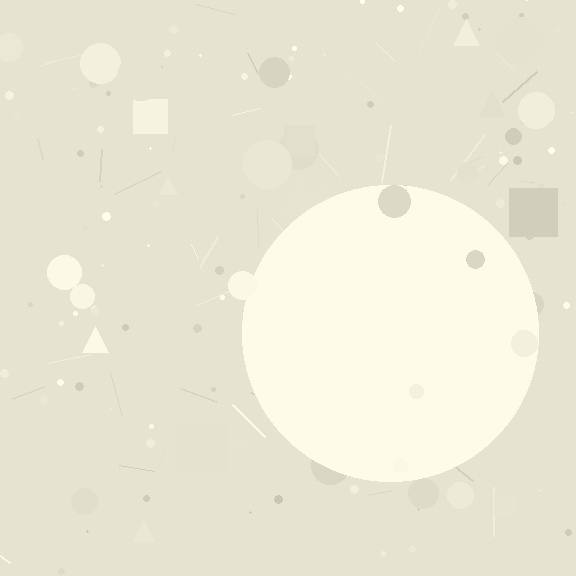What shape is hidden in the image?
A circle is hidden in the image.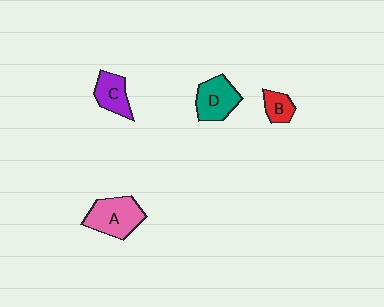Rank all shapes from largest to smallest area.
From largest to smallest: A (pink), D (teal), C (purple), B (red).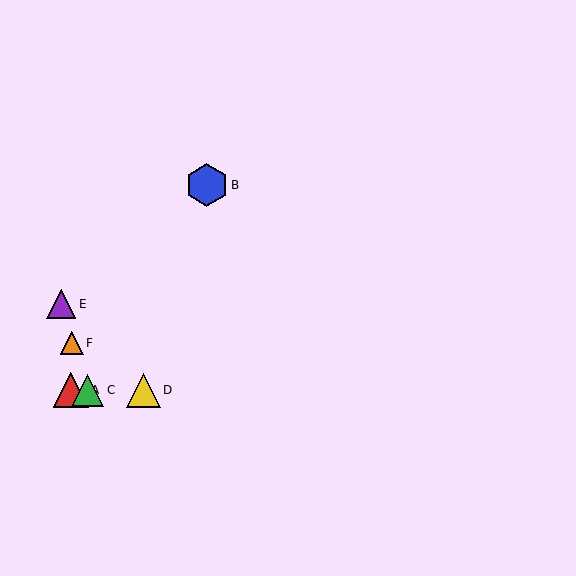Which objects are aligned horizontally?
Objects A, C, D are aligned horizontally.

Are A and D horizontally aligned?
Yes, both are at y≈390.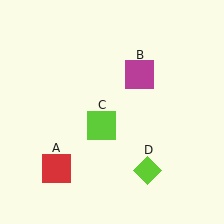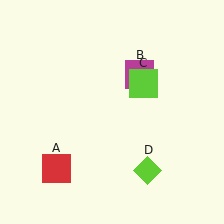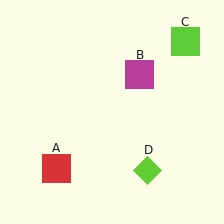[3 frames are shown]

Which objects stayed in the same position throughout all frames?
Red square (object A) and magenta square (object B) and lime diamond (object D) remained stationary.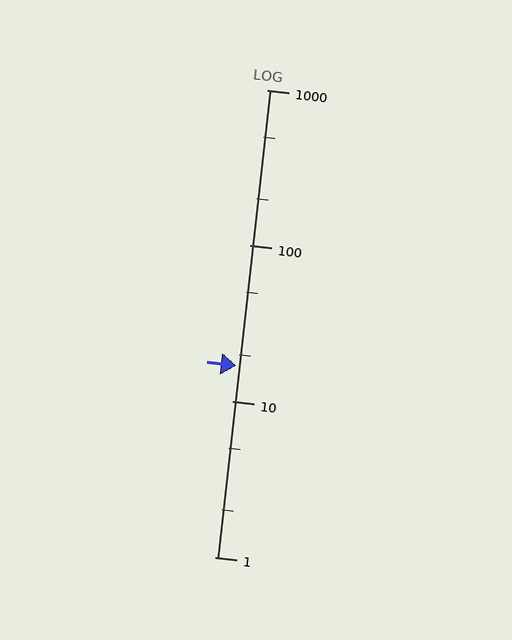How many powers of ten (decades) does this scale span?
The scale spans 3 decades, from 1 to 1000.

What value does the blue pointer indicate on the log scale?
The pointer indicates approximately 17.